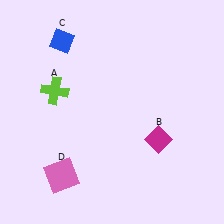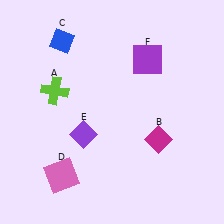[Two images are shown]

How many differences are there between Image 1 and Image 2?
There are 2 differences between the two images.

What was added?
A purple diamond (E), a purple square (F) were added in Image 2.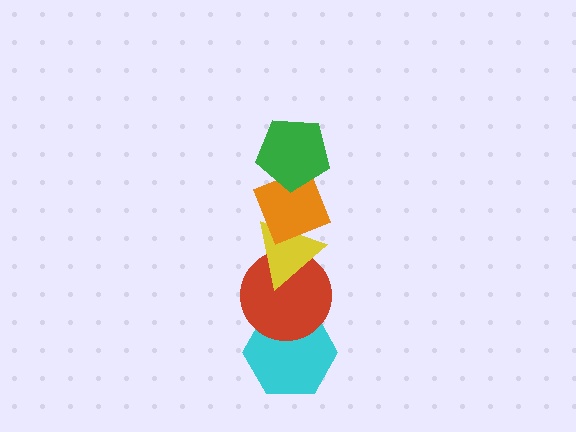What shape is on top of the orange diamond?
The green pentagon is on top of the orange diamond.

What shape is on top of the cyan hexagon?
The red circle is on top of the cyan hexagon.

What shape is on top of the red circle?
The yellow triangle is on top of the red circle.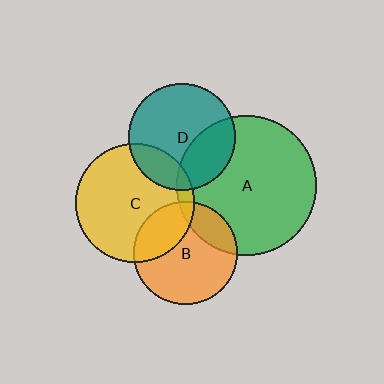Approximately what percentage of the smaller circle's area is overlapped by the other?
Approximately 20%.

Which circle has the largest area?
Circle A (green).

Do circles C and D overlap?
Yes.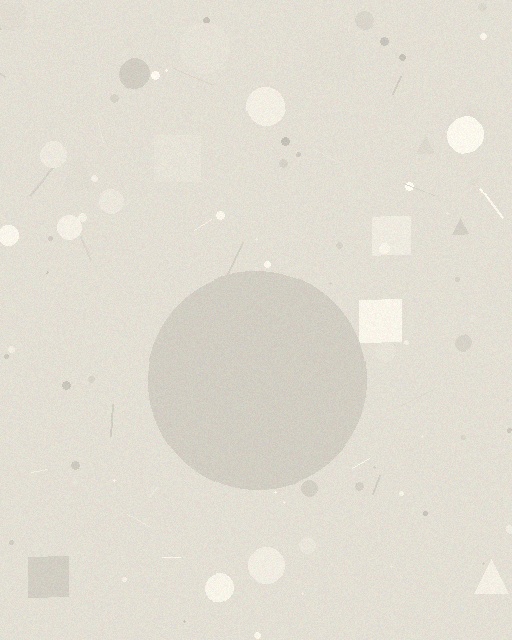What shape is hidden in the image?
A circle is hidden in the image.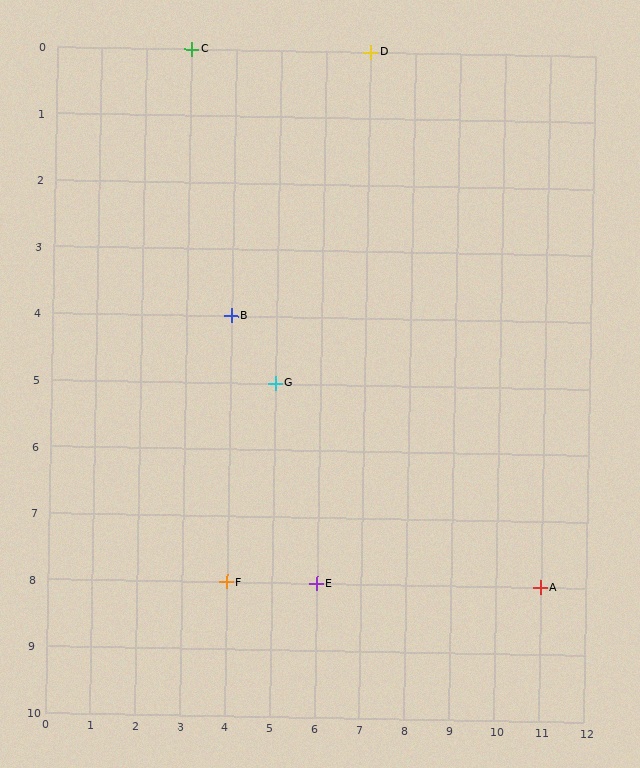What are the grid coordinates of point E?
Point E is at grid coordinates (6, 8).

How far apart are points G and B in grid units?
Points G and B are 1 column and 1 row apart (about 1.4 grid units diagonally).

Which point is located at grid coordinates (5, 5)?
Point G is at (5, 5).